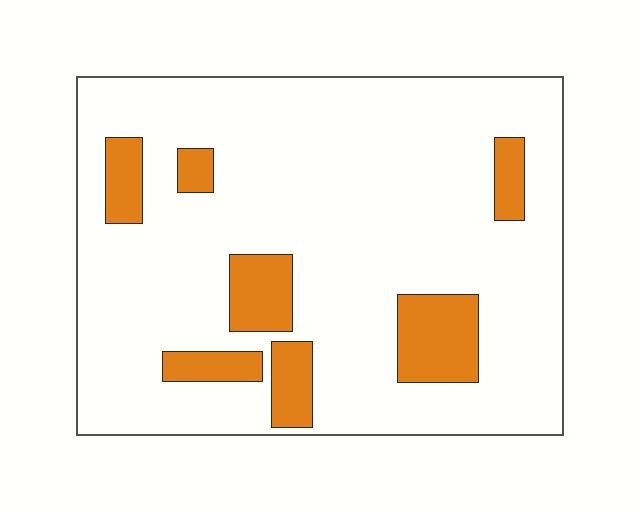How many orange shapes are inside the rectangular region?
7.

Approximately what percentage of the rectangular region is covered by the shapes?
Approximately 15%.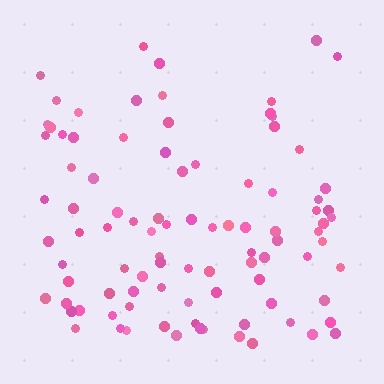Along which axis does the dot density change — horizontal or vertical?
Vertical.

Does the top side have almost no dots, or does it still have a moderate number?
Still a moderate number, just noticeably fewer than the bottom.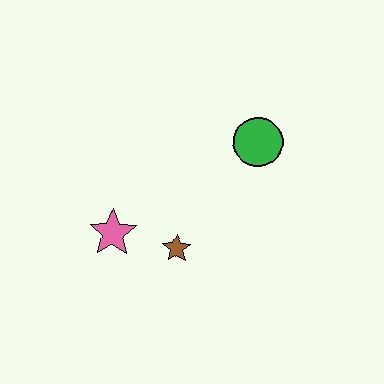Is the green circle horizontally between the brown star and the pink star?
No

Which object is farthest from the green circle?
The pink star is farthest from the green circle.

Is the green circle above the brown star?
Yes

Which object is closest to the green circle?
The brown star is closest to the green circle.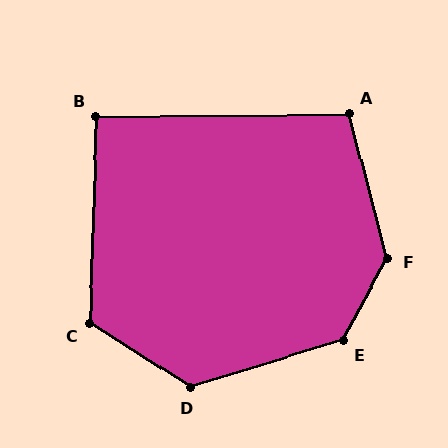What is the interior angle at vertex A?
Approximately 104 degrees (obtuse).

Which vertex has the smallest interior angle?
B, at approximately 92 degrees.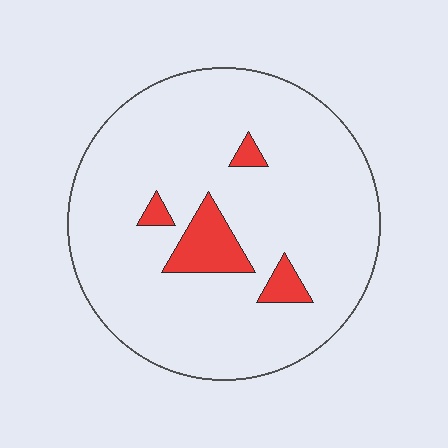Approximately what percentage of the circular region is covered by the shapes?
Approximately 10%.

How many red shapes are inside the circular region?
4.